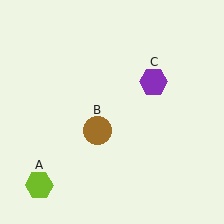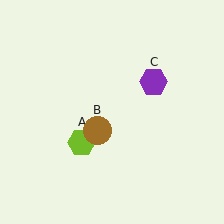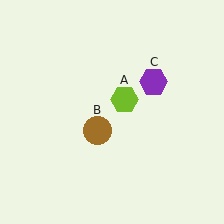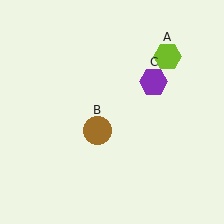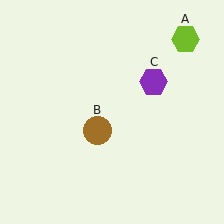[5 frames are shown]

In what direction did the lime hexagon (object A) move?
The lime hexagon (object A) moved up and to the right.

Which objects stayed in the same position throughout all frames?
Brown circle (object B) and purple hexagon (object C) remained stationary.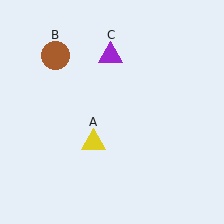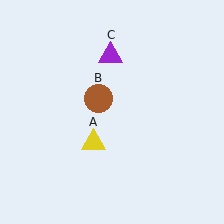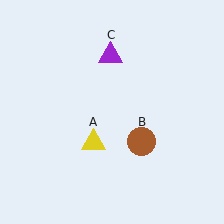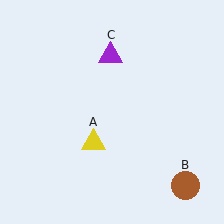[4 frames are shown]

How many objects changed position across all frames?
1 object changed position: brown circle (object B).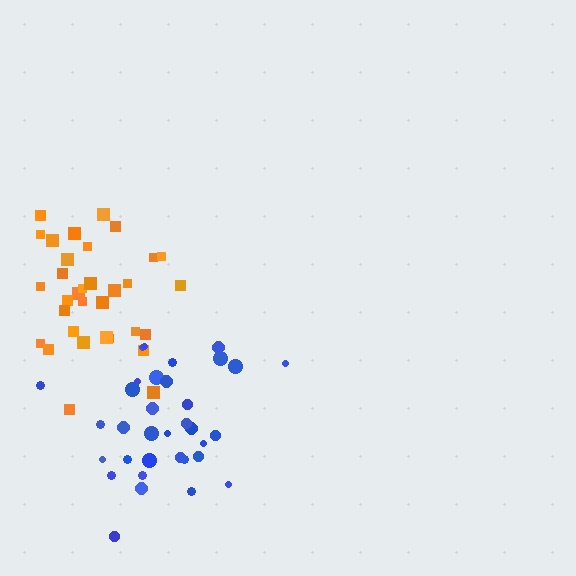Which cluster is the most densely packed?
Orange.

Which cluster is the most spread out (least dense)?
Blue.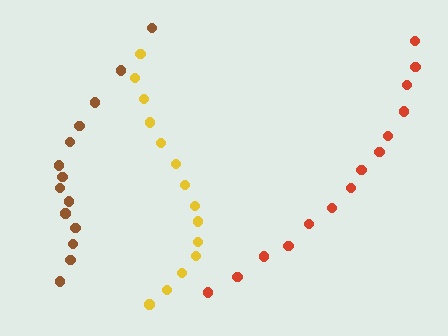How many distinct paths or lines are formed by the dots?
There are 3 distinct paths.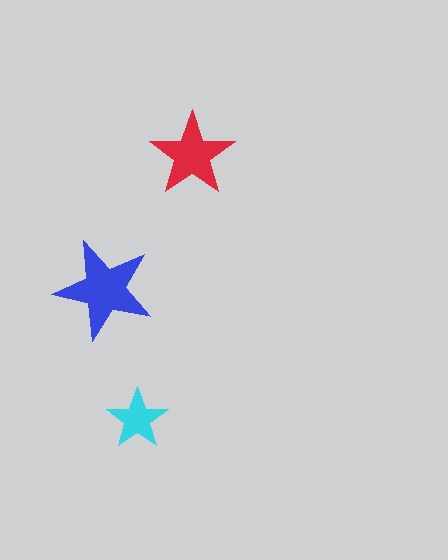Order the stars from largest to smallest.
the blue one, the red one, the cyan one.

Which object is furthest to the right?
The red star is rightmost.